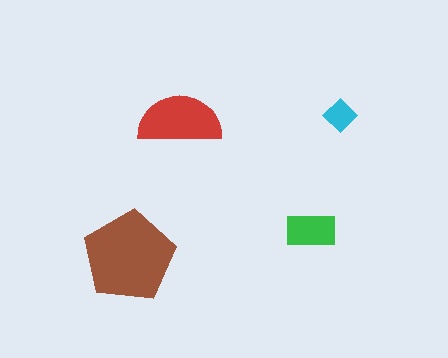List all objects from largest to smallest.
The brown pentagon, the red semicircle, the green rectangle, the cyan diamond.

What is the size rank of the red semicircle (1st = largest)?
2nd.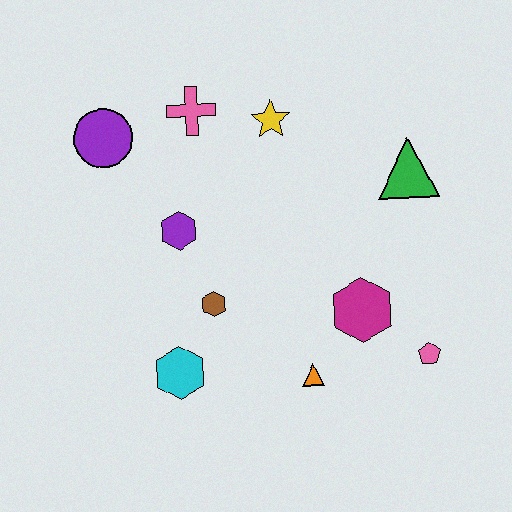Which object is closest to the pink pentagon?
The magenta hexagon is closest to the pink pentagon.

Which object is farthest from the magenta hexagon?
The purple circle is farthest from the magenta hexagon.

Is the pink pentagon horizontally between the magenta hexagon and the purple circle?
No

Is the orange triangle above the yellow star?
No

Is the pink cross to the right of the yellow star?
No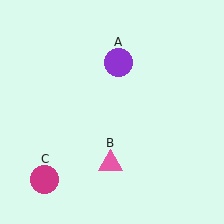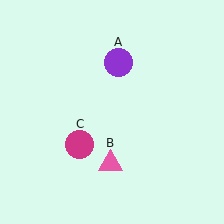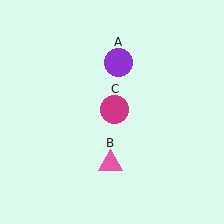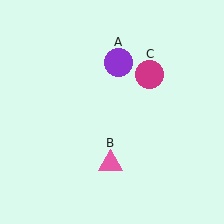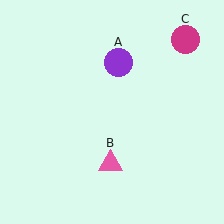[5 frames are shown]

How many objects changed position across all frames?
1 object changed position: magenta circle (object C).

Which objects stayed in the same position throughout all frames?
Purple circle (object A) and pink triangle (object B) remained stationary.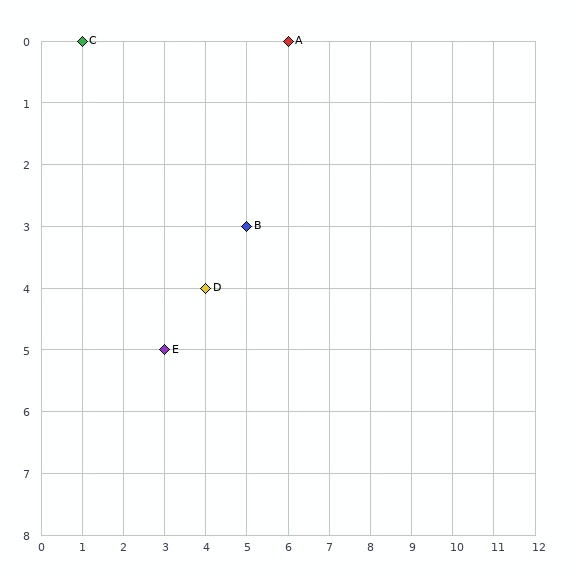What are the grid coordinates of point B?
Point B is at grid coordinates (5, 3).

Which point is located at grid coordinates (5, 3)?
Point B is at (5, 3).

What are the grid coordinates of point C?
Point C is at grid coordinates (1, 0).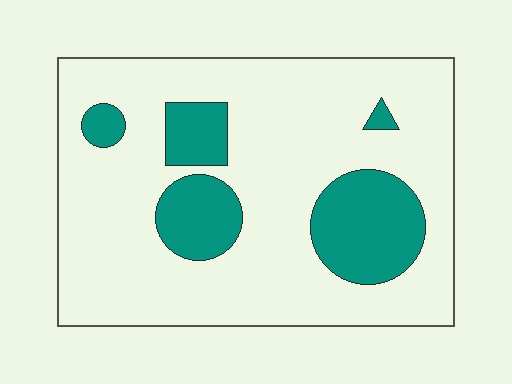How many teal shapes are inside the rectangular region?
5.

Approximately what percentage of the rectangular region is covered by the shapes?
Approximately 20%.